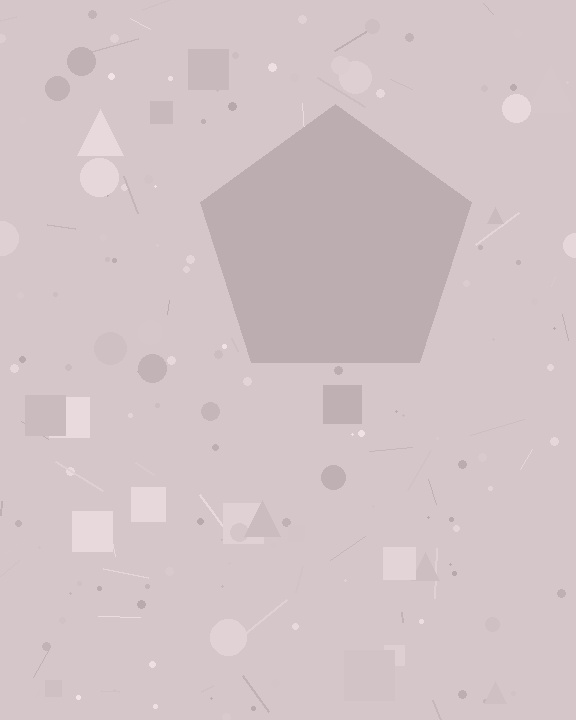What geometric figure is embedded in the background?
A pentagon is embedded in the background.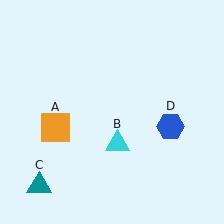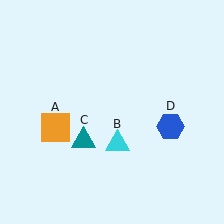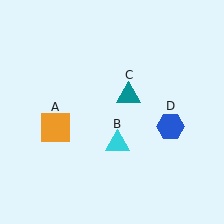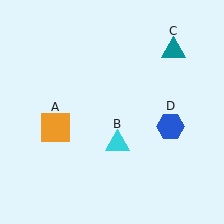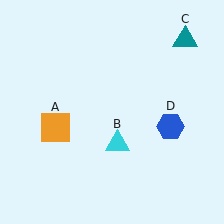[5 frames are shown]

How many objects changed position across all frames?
1 object changed position: teal triangle (object C).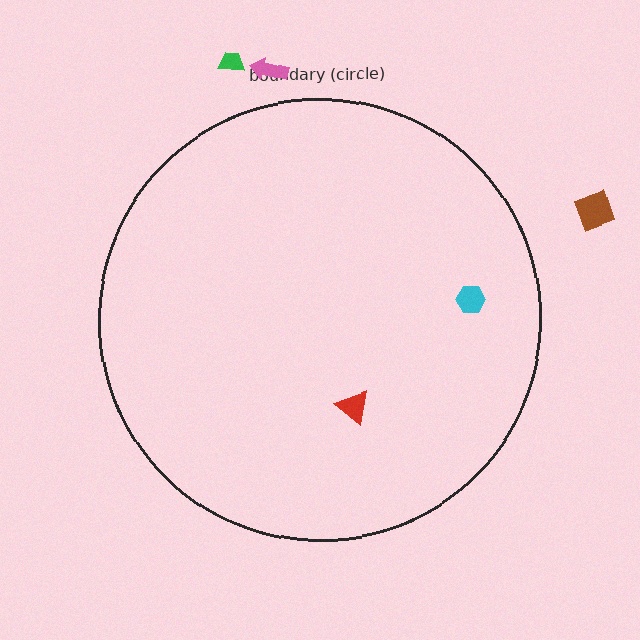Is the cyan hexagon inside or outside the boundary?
Inside.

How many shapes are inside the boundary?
2 inside, 3 outside.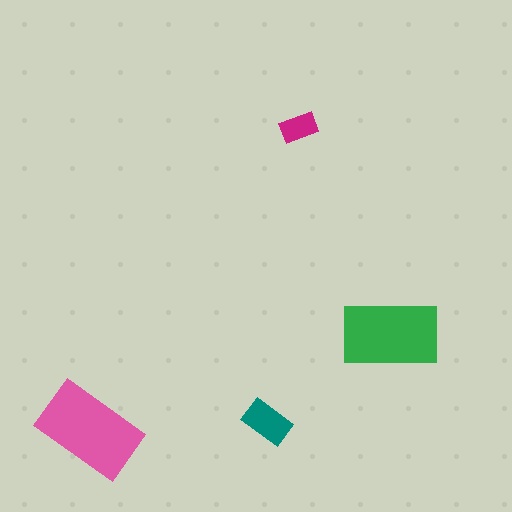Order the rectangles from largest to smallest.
the pink one, the green one, the teal one, the magenta one.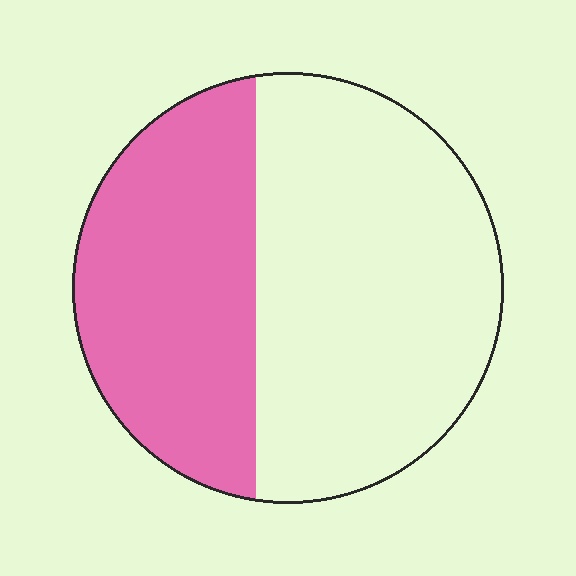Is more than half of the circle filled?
No.